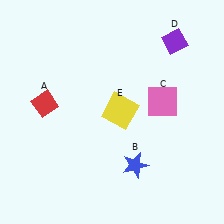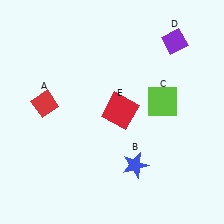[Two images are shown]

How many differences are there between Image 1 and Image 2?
There are 2 differences between the two images.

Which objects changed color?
C changed from pink to lime. E changed from yellow to red.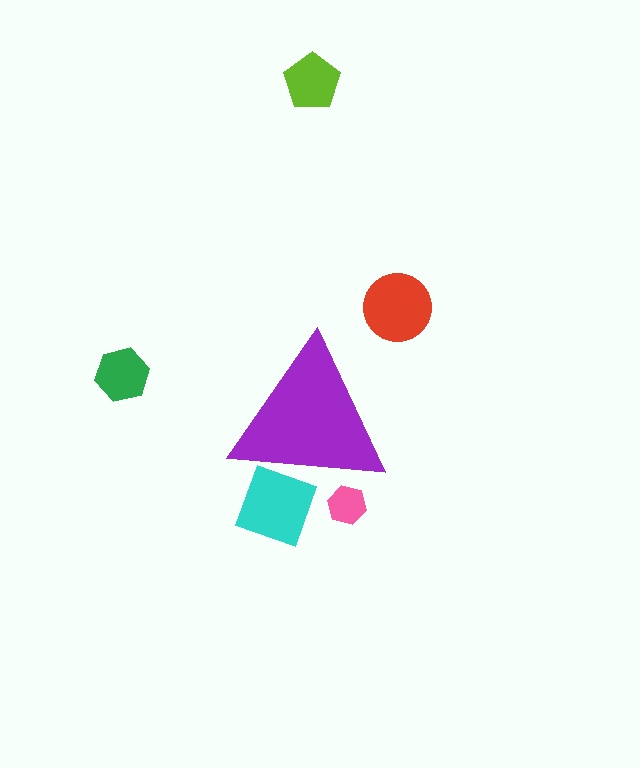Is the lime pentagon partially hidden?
No, the lime pentagon is fully visible.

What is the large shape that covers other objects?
A purple triangle.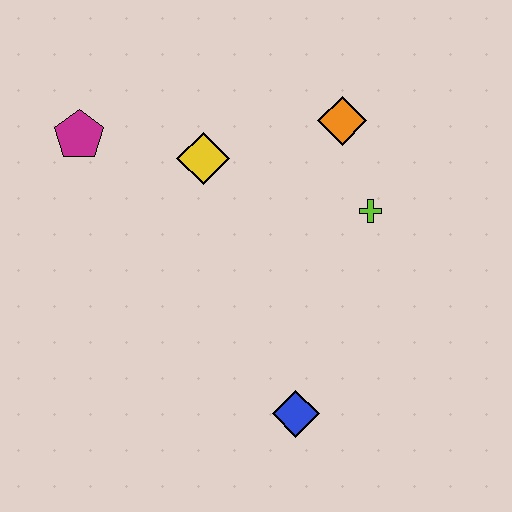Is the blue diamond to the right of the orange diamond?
No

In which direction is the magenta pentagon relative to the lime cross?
The magenta pentagon is to the left of the lime cross.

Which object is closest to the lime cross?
The orange diamond is closest to the lime cross.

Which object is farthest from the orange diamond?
The blue diamond is farthest from the orange diamond.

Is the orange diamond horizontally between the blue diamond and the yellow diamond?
No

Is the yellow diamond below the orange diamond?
Yes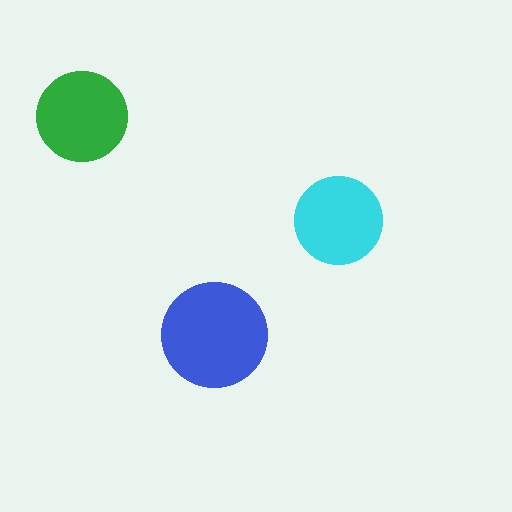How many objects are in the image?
There are 3 objects in the image.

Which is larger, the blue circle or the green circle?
The blue one.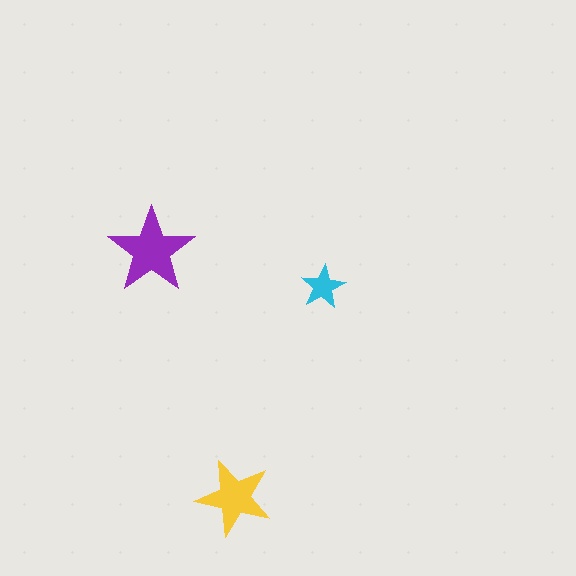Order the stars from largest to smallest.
the purple one, the yellow one, the cyan one.